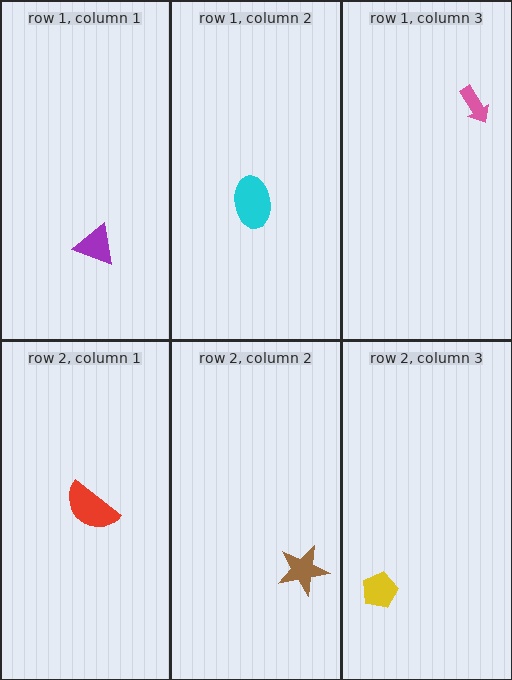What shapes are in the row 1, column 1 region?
The purple triangle.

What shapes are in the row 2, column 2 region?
The brown star.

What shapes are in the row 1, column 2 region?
The cyan ellipse.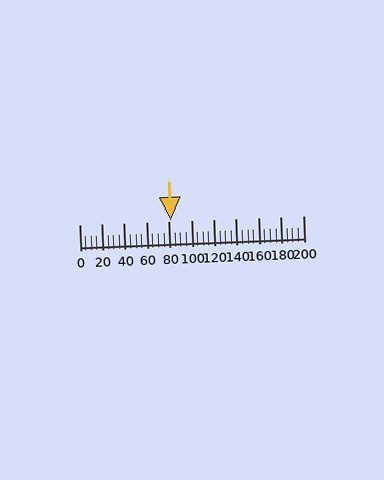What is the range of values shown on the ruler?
The ruler shows values from 0 to 200.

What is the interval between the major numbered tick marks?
The major tick marks are spaced 20 units apart.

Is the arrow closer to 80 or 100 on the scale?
The arrow is closer to 80.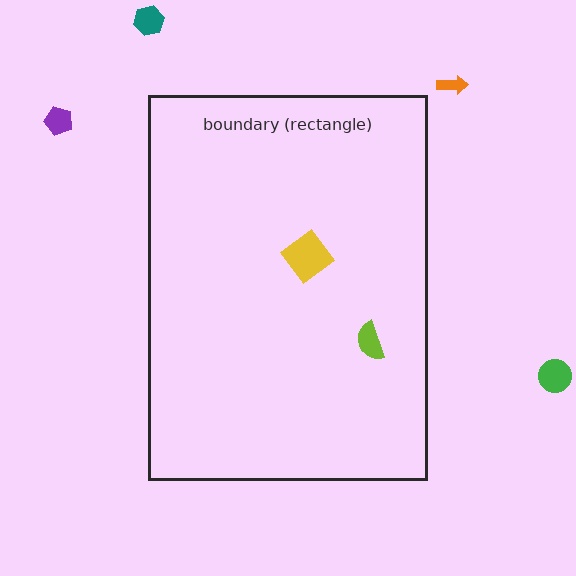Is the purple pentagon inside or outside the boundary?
Outside.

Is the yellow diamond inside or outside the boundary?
Inside.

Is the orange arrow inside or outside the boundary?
Outside.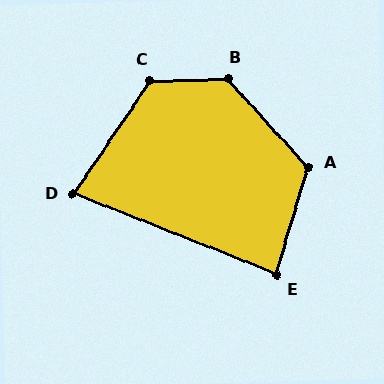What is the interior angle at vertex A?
Approximately 122 degrees (obtuse).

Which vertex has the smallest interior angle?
D, at approximately 78 degrees.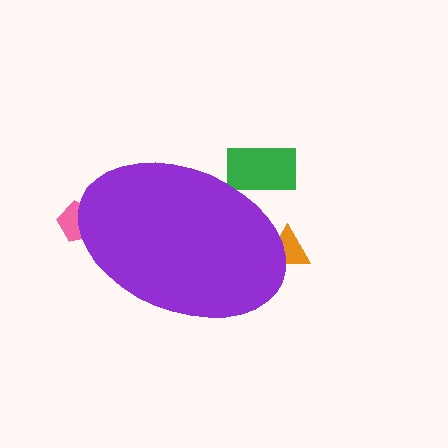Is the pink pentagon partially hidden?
Yes, the pink pentagon is partially hidden behind the purple ellipse.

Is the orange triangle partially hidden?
Yes, the orange triangle is partially hidden behind the purple ellipse.